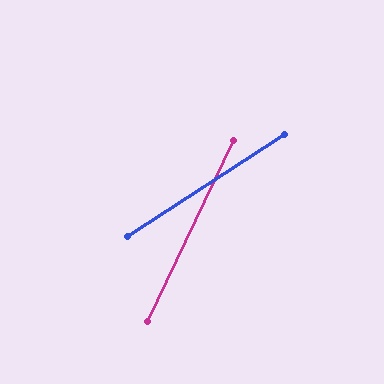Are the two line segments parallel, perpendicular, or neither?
Neither parallel nor perpendicular — they differ by about 31°.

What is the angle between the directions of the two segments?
Approximately 31 degrees.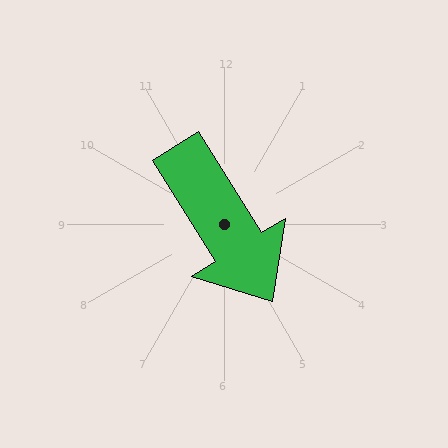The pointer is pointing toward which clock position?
Roughly 5 o'clock.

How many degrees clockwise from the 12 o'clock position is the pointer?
Approximately 148 degrees.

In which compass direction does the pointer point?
Southeast.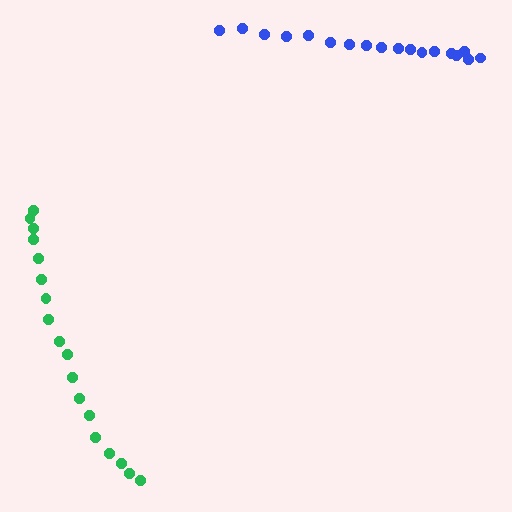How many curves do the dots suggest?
There are 2 distinct paths.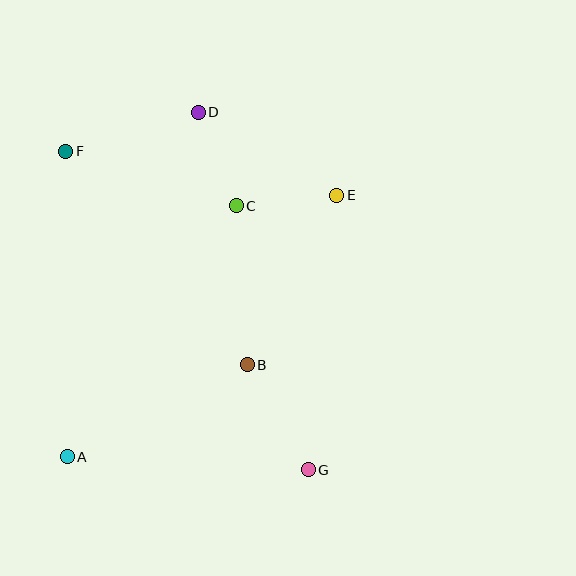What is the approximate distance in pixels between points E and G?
The distance between E and G is approximately 276 pixels.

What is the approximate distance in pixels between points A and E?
The distance between A and E is approximately 376 pixels.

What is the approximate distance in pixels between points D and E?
The distance between D and E is approximately 161 pixels.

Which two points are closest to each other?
Points C and D are closest to each other.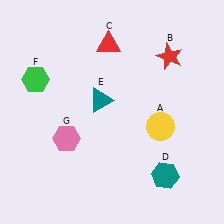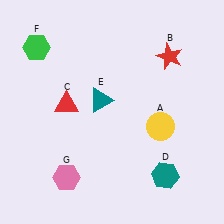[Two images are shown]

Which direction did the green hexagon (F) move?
The green hexagon (F) moved up.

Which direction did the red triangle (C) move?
The red triangle (C) moved down.